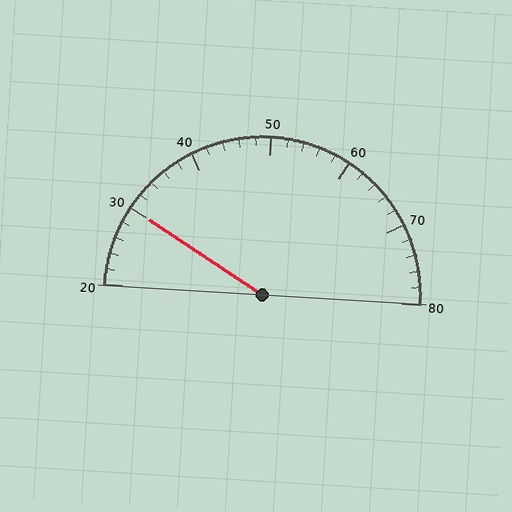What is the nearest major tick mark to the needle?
The nearest major tick mark is 30.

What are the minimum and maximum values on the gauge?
The gauge ranges from 20 to 80.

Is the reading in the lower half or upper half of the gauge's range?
The reading is in the lower half of the range (20 to 80).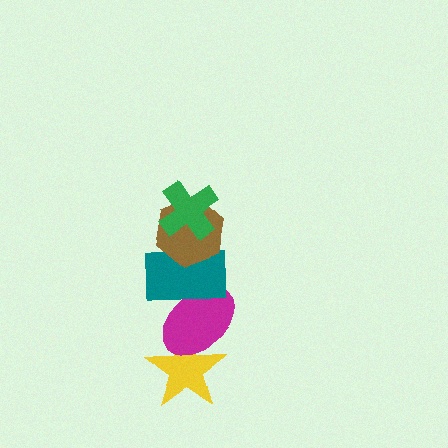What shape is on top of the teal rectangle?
The brown hexagon is on top of the teal rectangle.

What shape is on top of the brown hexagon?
The green cross is on top of the brown hexagon.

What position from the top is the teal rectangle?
The teal rectangle is 3rd from the top.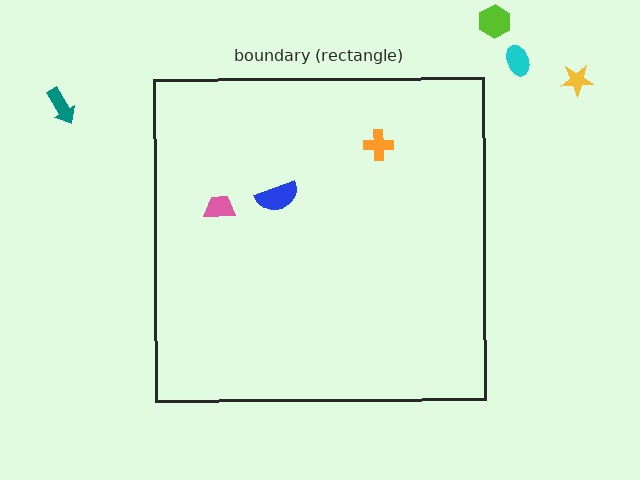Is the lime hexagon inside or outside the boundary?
Outside.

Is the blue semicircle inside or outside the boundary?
Inside.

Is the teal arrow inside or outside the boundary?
Outside.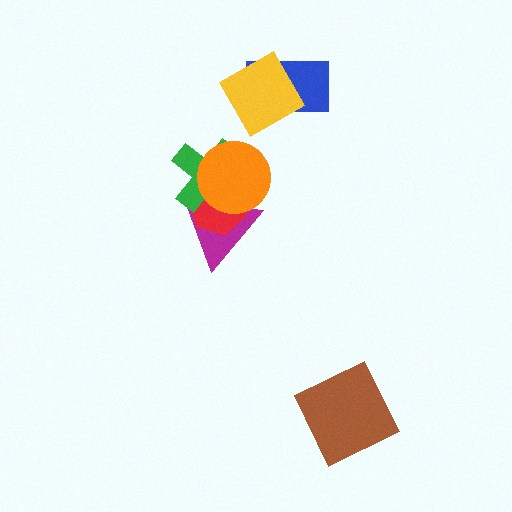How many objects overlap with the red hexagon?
3 objects overlap with the red hexagon.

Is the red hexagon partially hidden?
Yes, it is partially covered by another shape.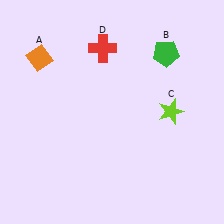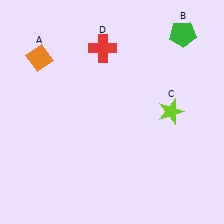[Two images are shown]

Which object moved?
The green pentagon (B) moved up.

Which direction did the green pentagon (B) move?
The green pentagon (B) moved up.